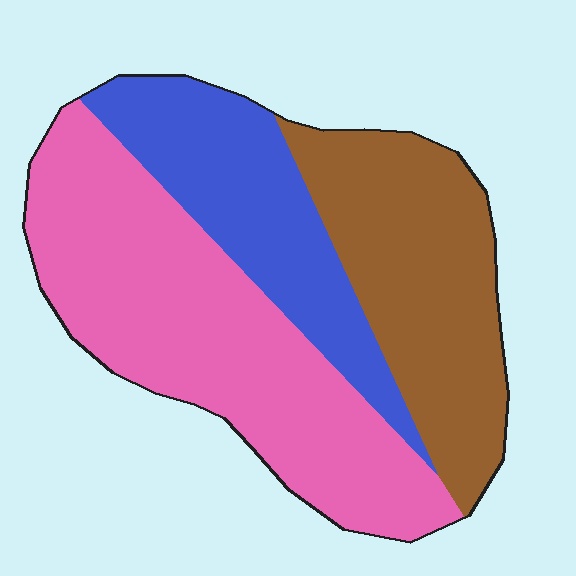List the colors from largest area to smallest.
From largest to smallest: pink, brown, blue.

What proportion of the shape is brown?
Brown takes up between a sixth and a third of the shape.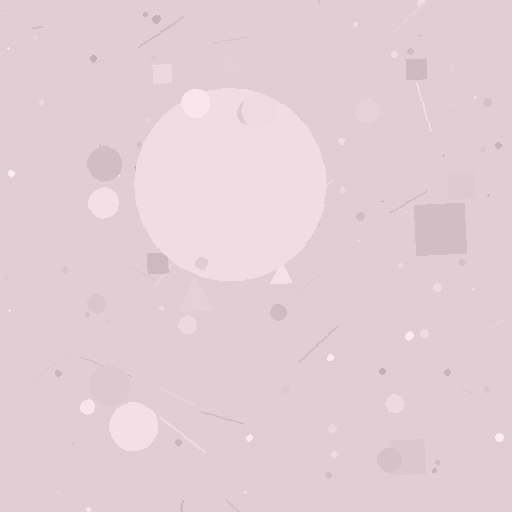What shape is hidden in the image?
A circle is hidden in the image.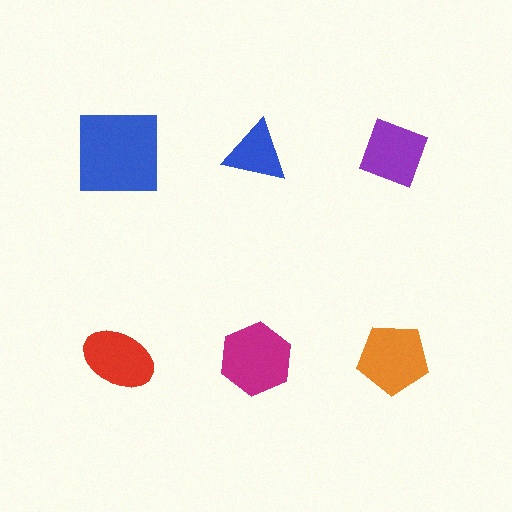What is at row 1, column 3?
A purple diamond.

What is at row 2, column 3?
An orange pentagon.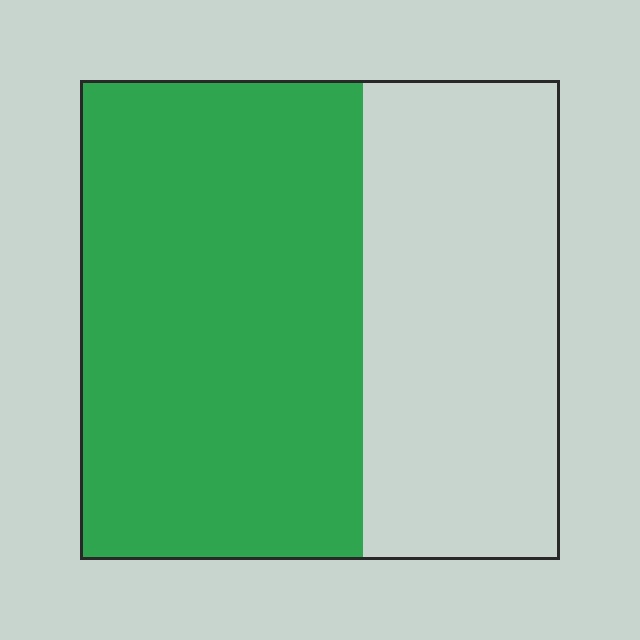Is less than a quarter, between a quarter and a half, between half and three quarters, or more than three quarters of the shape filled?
Between half and three quarters.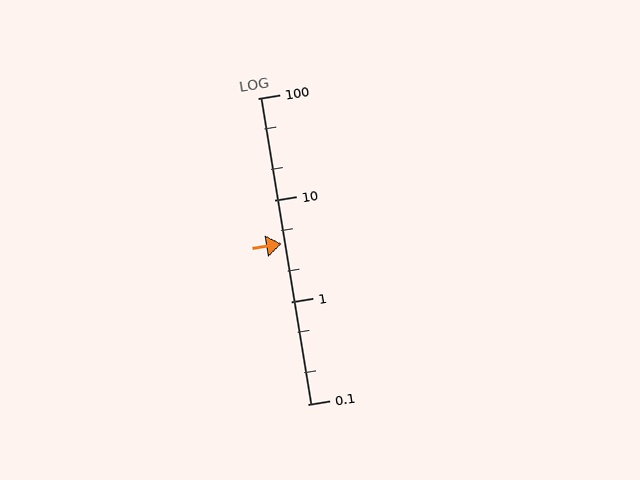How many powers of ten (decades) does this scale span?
The scale spans 3 decades, from 0.1 to 100.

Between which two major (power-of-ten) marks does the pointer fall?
The pointer is between 1 and 10.